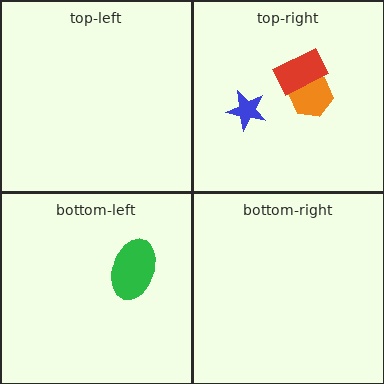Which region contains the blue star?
The top-right region.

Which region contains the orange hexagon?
The top-right region.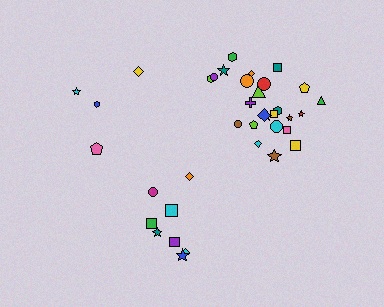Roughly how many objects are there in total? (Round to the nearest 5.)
Roughly 35 objects in total.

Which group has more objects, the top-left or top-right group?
The top-right group.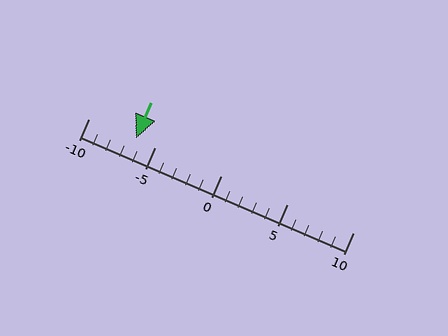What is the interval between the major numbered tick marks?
The major tick marks are spaced 5 units apart.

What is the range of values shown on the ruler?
The ruler shows values from -10 to 10.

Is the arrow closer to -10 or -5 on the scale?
The arrow is closer to -5.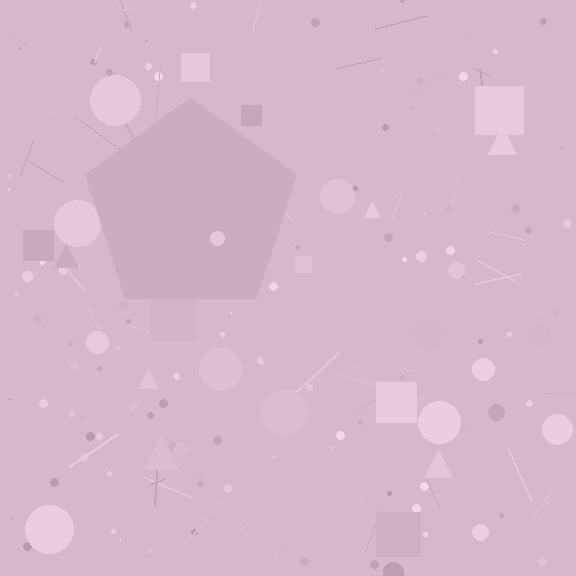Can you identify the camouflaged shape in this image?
The camouflaged shape is a pentagon.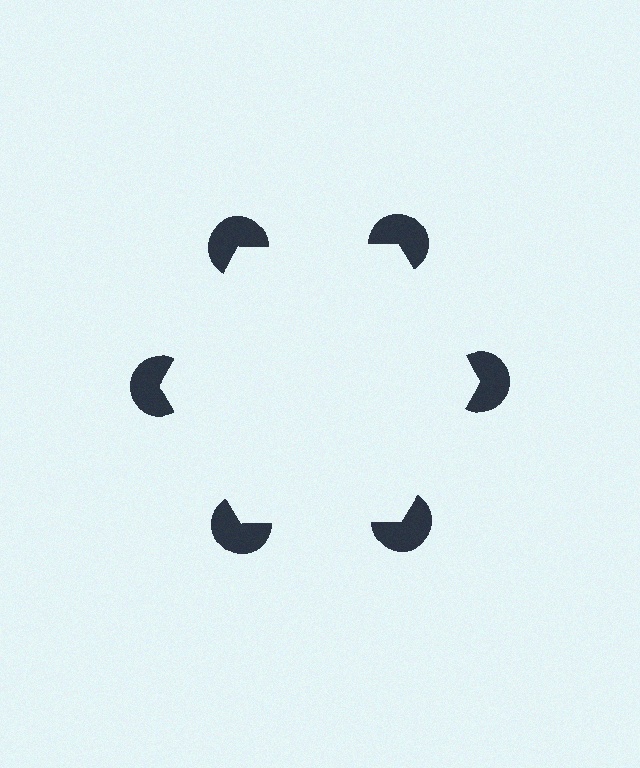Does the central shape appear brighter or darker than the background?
It typically appears slightly brighter than the background, even though no actual brightness change is drawn.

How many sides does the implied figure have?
6 sides.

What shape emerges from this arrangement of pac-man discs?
An illusory hexagon — its edges are inferred from the aligned wedge cuts in the pac-man discs, not physically drawn.